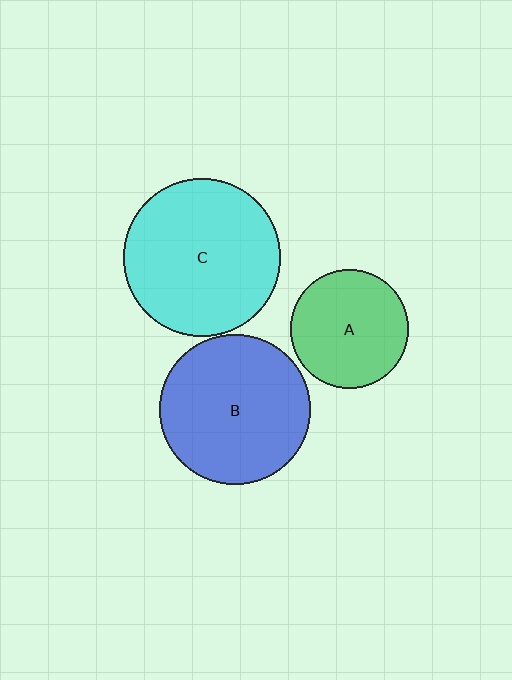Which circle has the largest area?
Circle C (cyan).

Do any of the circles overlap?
No, none of the circles overlap.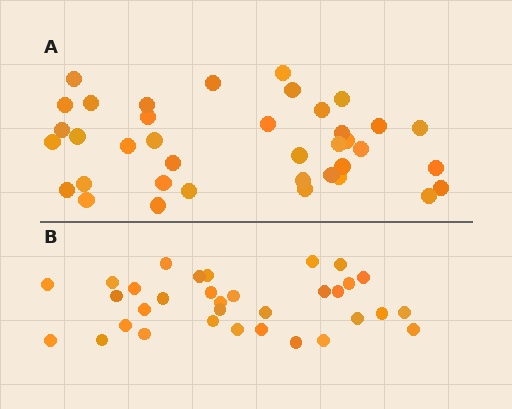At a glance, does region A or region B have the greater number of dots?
Region A (the top region) has more dots.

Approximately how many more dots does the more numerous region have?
Region A has about 5 more dots than region B.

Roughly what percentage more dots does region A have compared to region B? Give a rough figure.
About 15% more.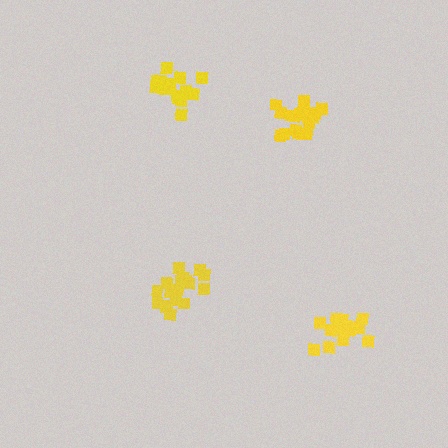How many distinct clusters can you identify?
There are 4 distinct clusters.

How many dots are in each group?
Group 1: 17 dots, Group 2: 18 dots, Group 3: 20 dots, Group 4: 15 dots (70 total).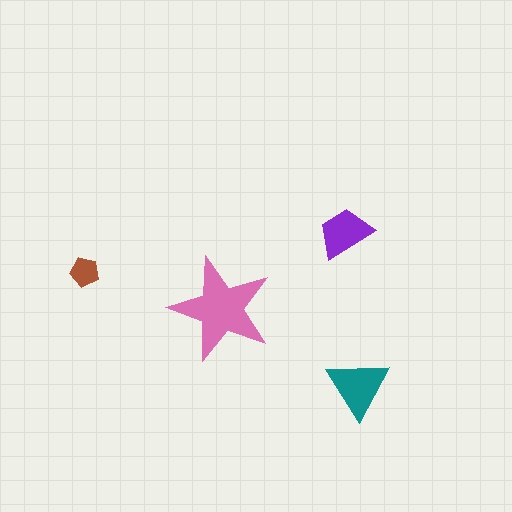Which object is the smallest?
The brown pentagon.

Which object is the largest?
The pink star.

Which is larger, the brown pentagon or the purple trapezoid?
The purple trapezoid.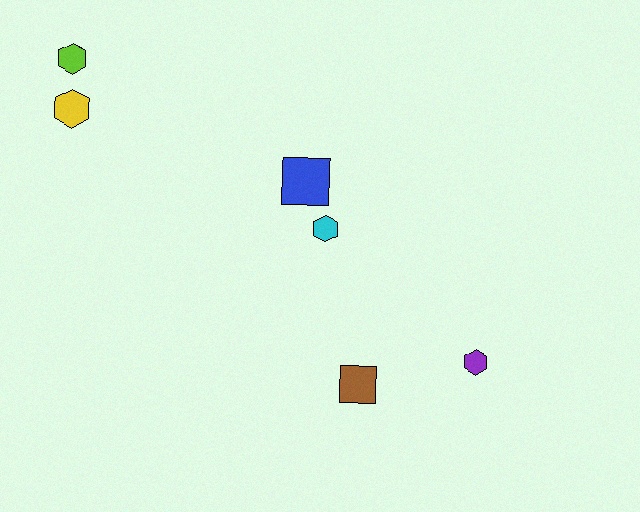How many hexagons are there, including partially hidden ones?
There are 4 hexagons.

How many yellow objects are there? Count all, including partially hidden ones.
There is 1 yellow object.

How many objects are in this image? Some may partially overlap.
There are 6 objects.